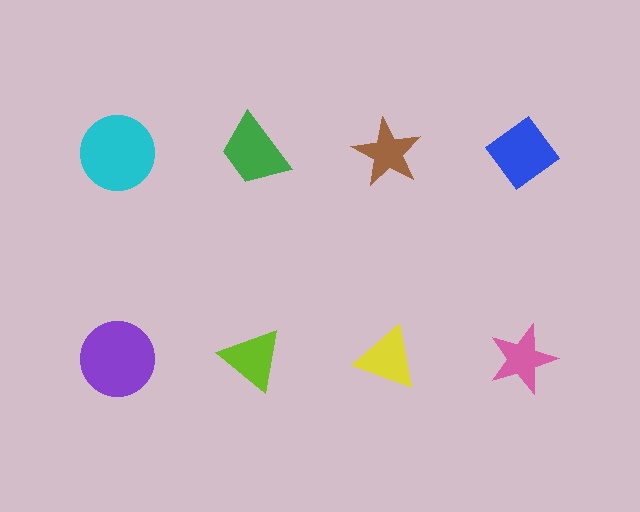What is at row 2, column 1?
A purple circle.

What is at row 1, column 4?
A blue diamond.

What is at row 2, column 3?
A yellow triangle.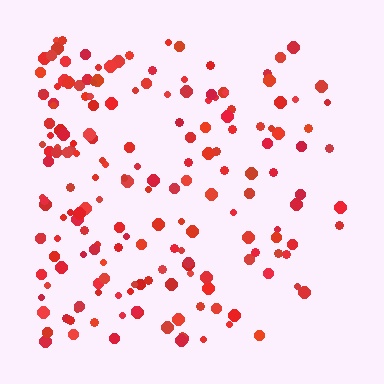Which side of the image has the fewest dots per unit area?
The right.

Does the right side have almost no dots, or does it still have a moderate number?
Still a moderate number, just noticeably fewer than the left.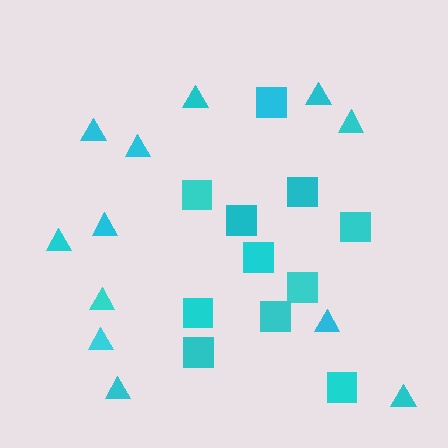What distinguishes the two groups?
There are 2 groups: one group of triangles (12) and one group of squares (11).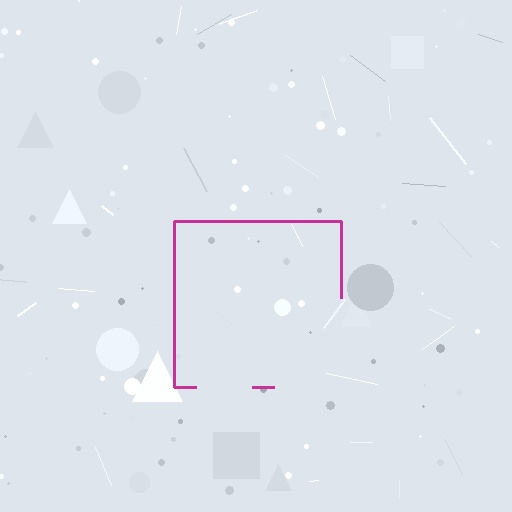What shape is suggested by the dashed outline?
The dashed outline suggests a square.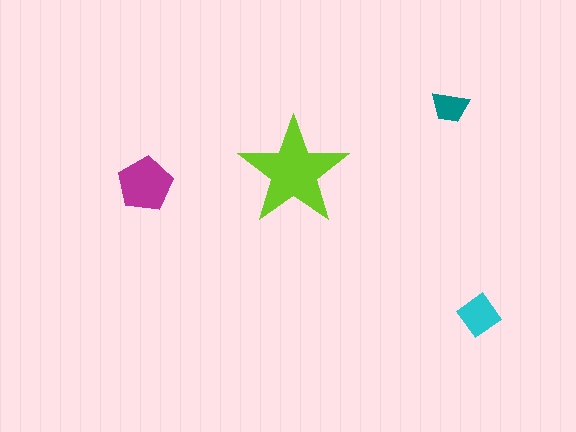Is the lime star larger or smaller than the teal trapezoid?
Larger.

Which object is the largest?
The lime star.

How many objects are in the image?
There are 4 objects in the image.